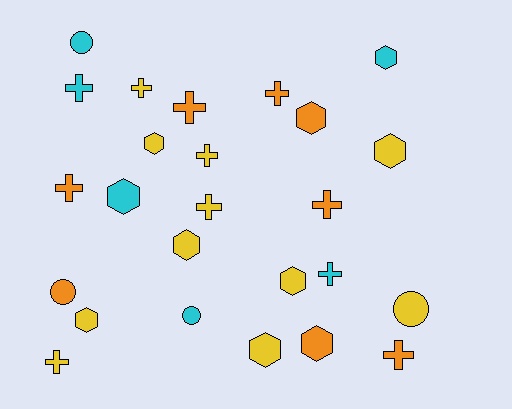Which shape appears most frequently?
Cross, with 11 objects.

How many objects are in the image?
There are 25 objects.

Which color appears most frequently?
Yellow, with 11 objects.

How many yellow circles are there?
There is 1 yellow circle.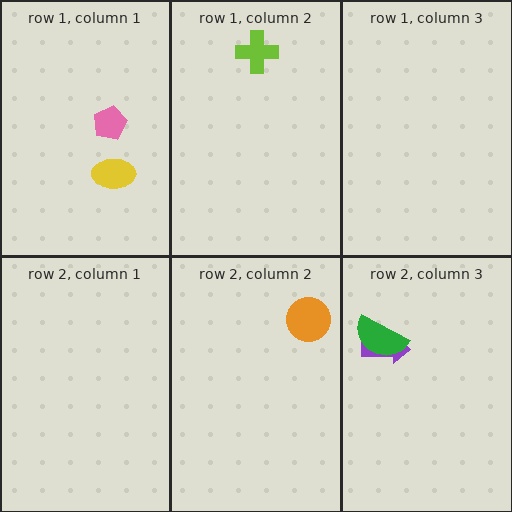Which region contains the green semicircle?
The row 2, column 3 region.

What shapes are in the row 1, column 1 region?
The pink pentagon, the yellow ellipse.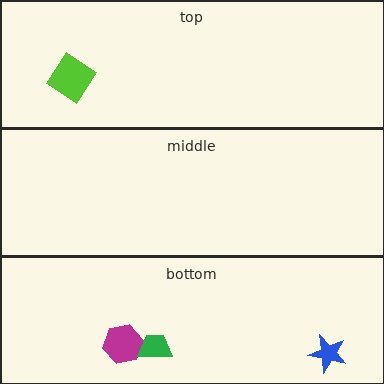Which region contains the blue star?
The bottom region.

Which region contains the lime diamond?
The top region.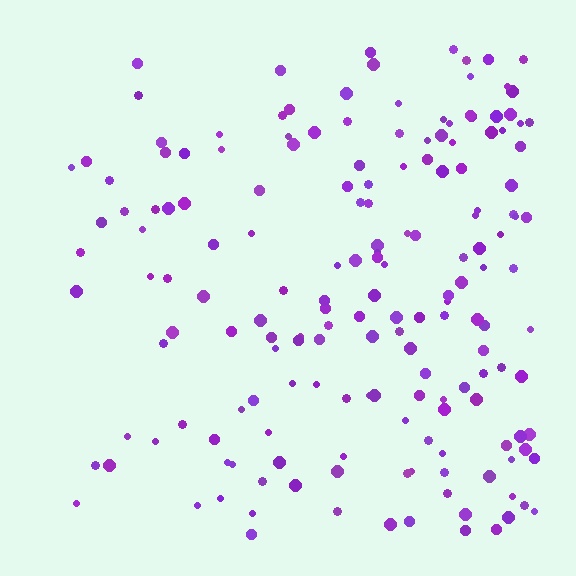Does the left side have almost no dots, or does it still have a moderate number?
Still a moderate number, just noticeably fewer than the right.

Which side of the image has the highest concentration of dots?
The right.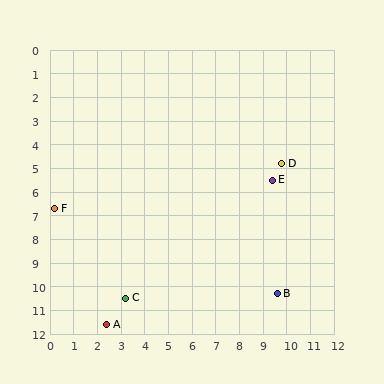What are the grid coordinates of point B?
Point B is at approximately (9.6, 10.3).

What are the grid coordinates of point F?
Point F is at approximately (0.2, 6.7).